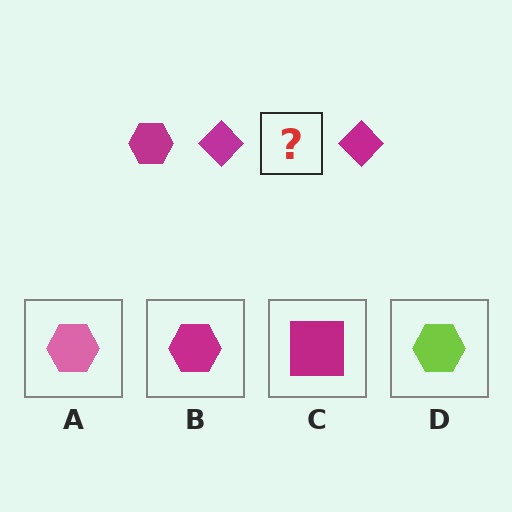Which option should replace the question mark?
Option B.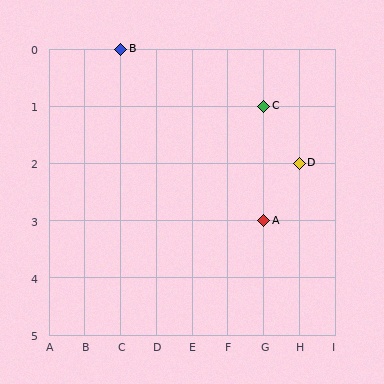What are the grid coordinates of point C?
Point C is at grid coordinates (G, 1).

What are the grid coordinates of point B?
Point B is at grid coordinates (C, 0).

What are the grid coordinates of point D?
Point D is at grid coordinates (H, 2).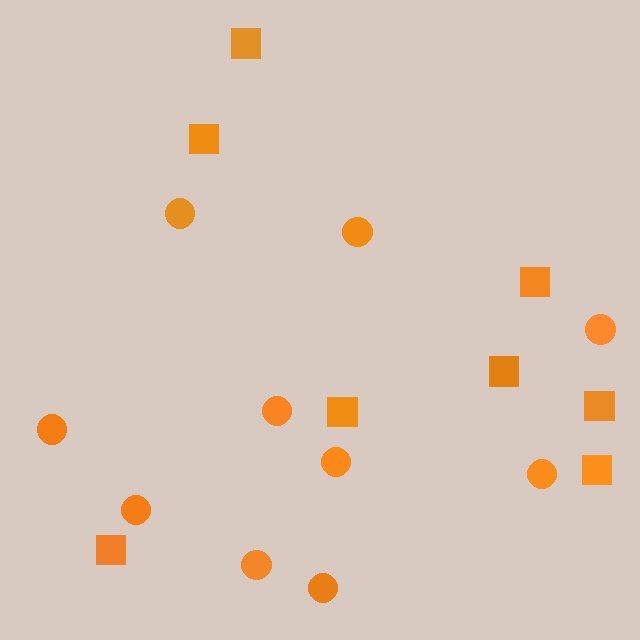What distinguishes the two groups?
There are 2 groups: one group of circles (10) and one group of squares (8).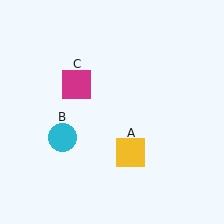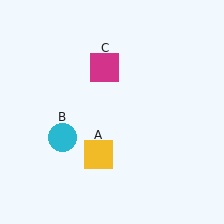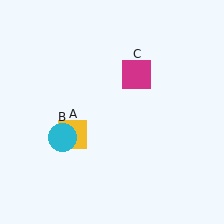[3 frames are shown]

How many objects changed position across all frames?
2 objects changed position: yellow square (object A), magenta square (object C).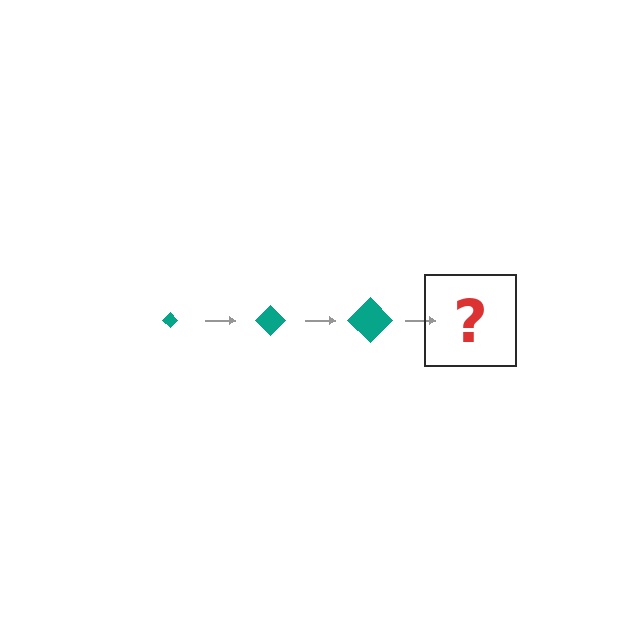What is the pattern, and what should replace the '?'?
The pattern is that the diamond gets progressively larger each step. The '?' should be a teal diamond, larger than the previous one.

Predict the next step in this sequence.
The next step is a teal diamond, larger than the previous one.